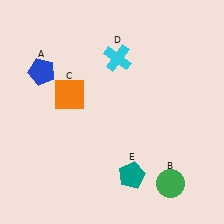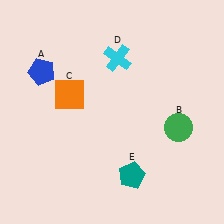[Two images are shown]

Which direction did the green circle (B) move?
The green circle (B) moved up.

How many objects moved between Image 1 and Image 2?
1 object moved between the two images.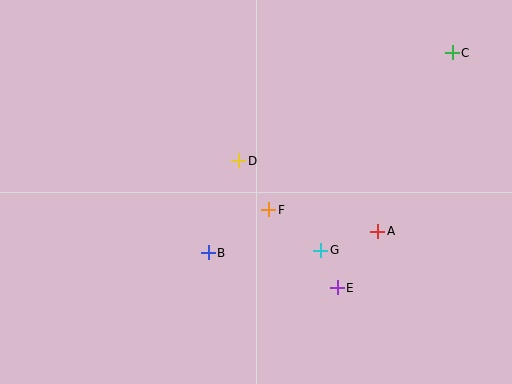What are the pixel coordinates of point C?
Point C is at (452, 53).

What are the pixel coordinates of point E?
Point E is at (337, 288).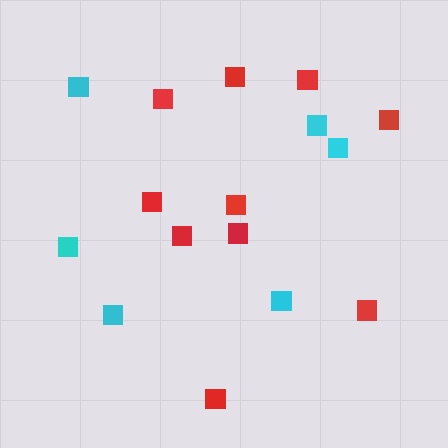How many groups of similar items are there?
There are 2 groups: one group of red squares (10) and one group of cyan squares (6).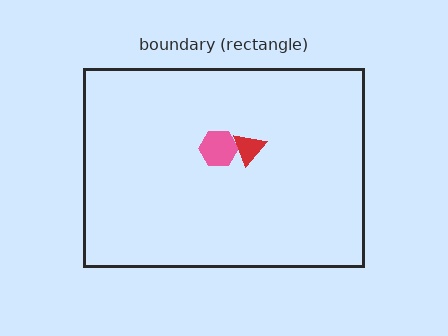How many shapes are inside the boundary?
2 inside, 0 outside.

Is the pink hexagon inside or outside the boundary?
Inside.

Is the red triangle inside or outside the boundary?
Inside.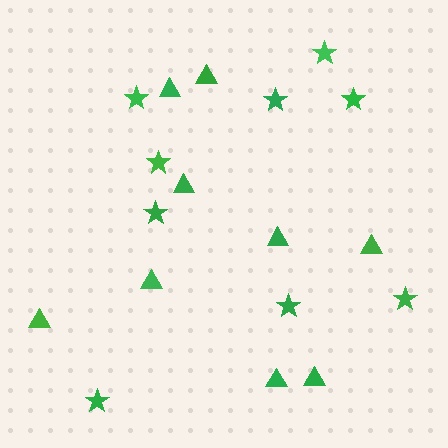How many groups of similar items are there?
There are 2 groups: one group of stars (9) and one group of triangles (9).